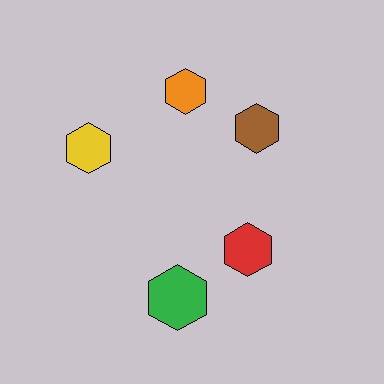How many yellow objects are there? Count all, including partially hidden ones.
There is 1 yellow object.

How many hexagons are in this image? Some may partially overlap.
There are 5 hexagons.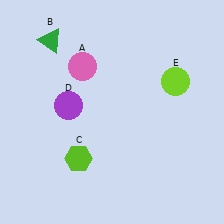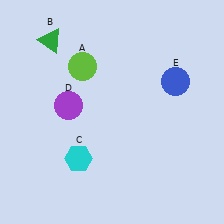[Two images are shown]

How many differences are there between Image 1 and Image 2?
There are 3 differences between the two images.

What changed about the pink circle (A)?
In Image 1, A is pink. In Image 2, it changed to lime.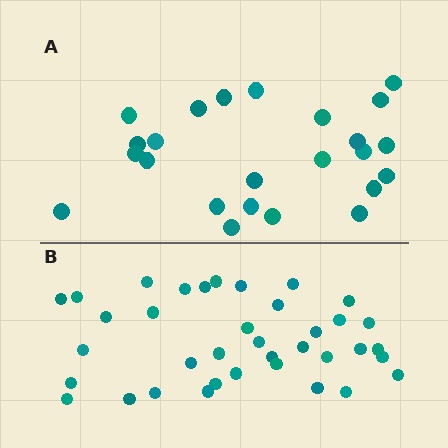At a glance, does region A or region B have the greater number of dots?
Region B (the bottom region) has more dots.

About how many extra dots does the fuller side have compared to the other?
Region B has approximately 15 more dots than region A.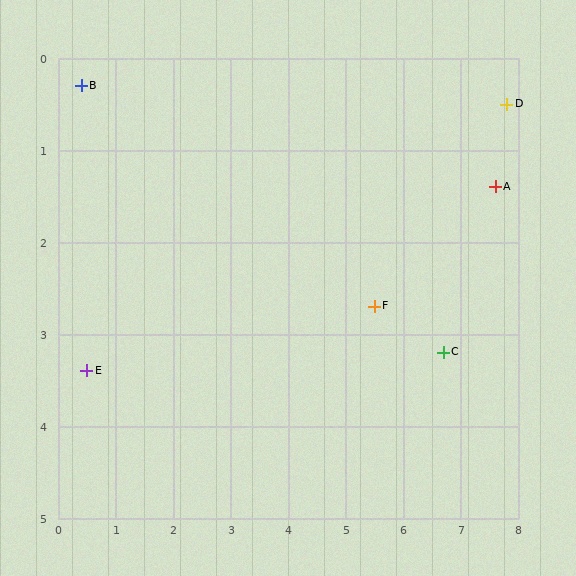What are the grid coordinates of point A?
Point A is at approximately (7.6, 1.4).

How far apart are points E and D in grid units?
Points E and D are about 7.9 grid units apart.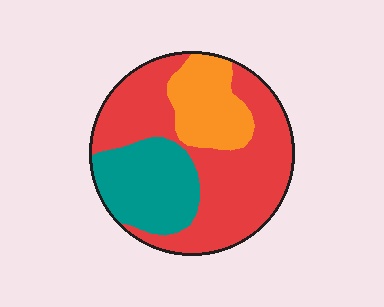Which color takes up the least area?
Orange, at roughly 20%.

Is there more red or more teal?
Red.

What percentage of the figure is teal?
Teal covers around 25% of the figure.